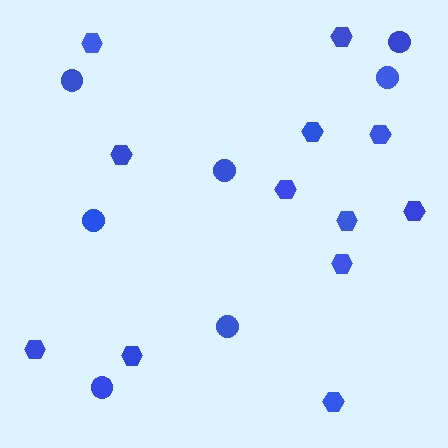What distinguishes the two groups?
There are 2 groups: one group of hexagons (12) and one group of circles (7).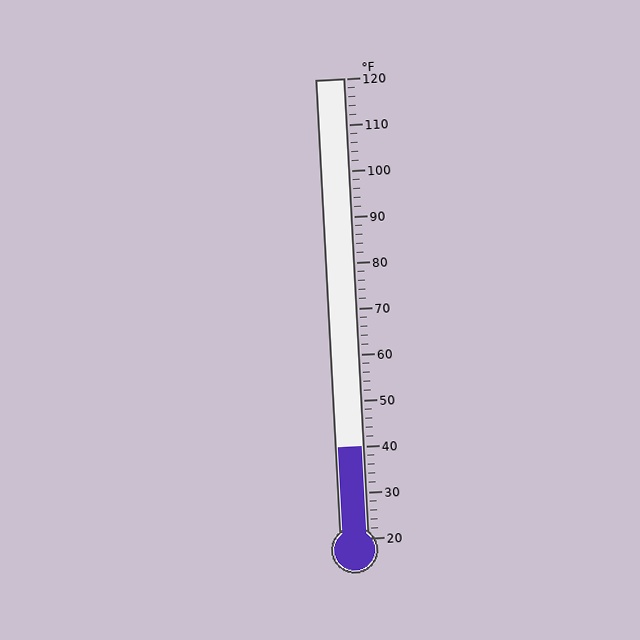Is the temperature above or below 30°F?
The temperature is above 30°F.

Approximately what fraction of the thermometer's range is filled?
The thermometer is filled to approximately 20% of its range.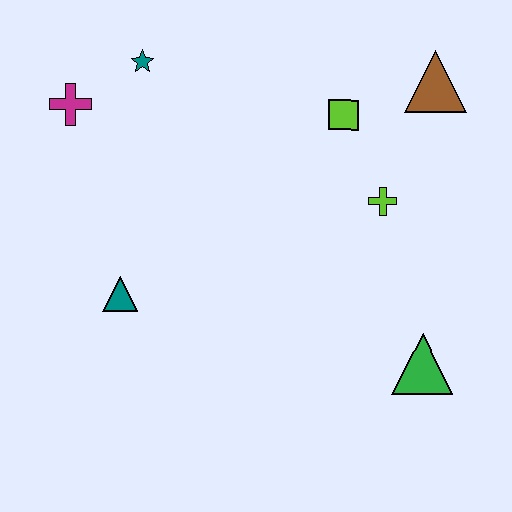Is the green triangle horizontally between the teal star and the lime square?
No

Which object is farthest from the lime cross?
The magenta cross is farthest from the lime cross.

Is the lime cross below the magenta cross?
Yes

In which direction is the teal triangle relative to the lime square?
The teal triangle is to the left of the lime square.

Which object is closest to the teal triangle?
The magenta cross is closest to the teal triangle.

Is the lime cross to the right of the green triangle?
No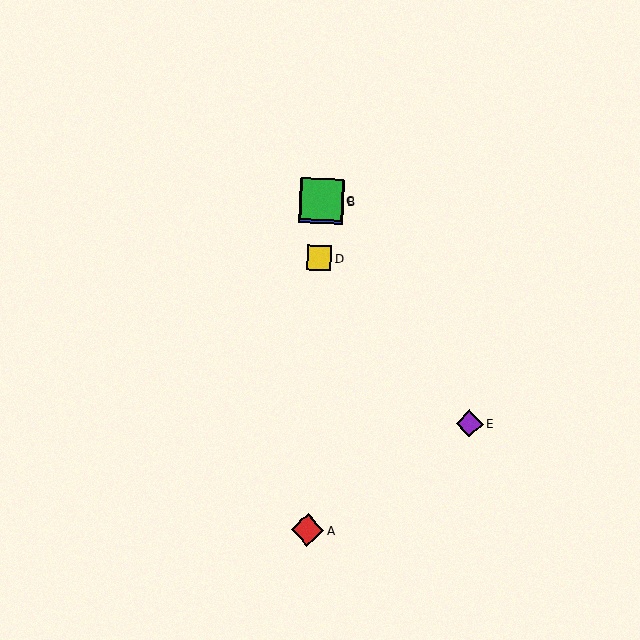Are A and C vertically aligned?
Yes, both are at x≈308.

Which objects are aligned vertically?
Objects A, B, C, D are aligned vertically.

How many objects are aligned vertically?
4 objects (A, B, C, D) are aligned vertically.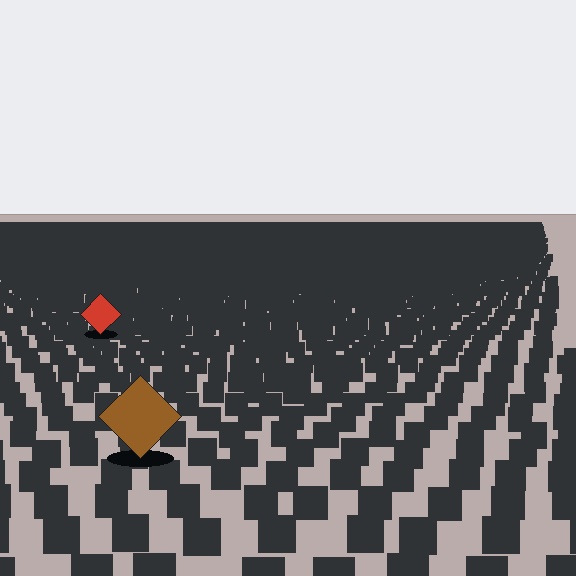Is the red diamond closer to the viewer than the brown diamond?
No. The brown diamond is closer — you can tell from the texture gradient: the ground texture is coarser near it.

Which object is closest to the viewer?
The brown diamond is closest. The texture marks near it are larger and more spread out.